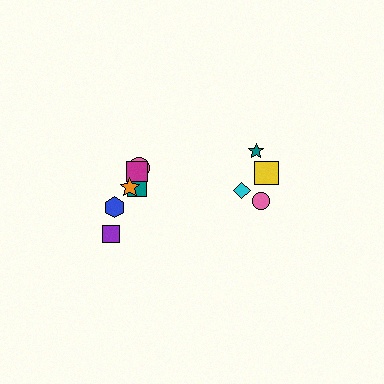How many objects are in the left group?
There are 6 objects.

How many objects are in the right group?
There are 4 objects.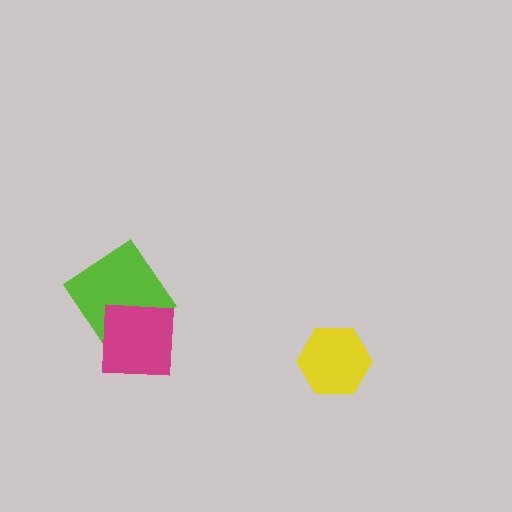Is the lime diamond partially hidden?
Yes, it is partially covered by another shape.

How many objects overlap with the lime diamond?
1 object overlaps with the lime diamond.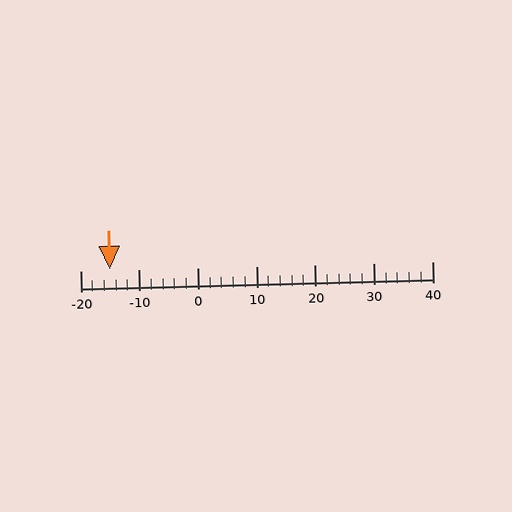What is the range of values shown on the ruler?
The ruler shows values from -20 to 40.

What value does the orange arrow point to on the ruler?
The orange arrow points to approximately -15.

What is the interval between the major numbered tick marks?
The major tick marks are spaced 10 units apart.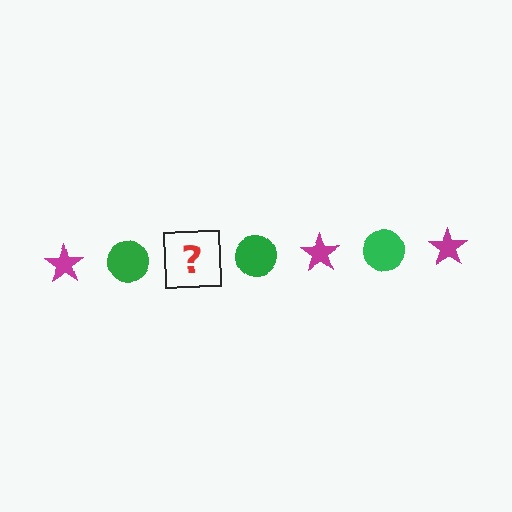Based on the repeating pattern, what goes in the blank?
The blank should be a magenta star.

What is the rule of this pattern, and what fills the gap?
The rule is that the pattern alternates between magenta star and green circle. The gap should be filled with a magenta star.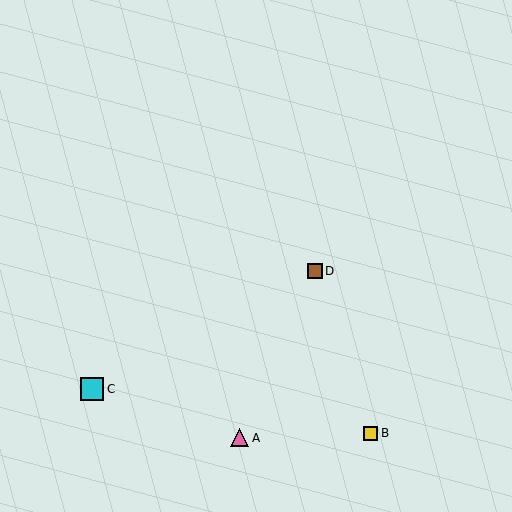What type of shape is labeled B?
Shape B is a yellow square.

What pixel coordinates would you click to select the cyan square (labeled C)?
Click at (92, 389) to select the cyan square C.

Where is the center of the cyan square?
The center of the cyan square is at (92, 389).